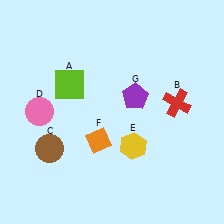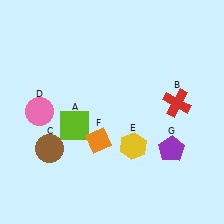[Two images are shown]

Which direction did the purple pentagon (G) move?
The purple pentagon (G) moved down.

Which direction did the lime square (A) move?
The lime square (A) moved down.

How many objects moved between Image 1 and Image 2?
2 objects moved between the two images.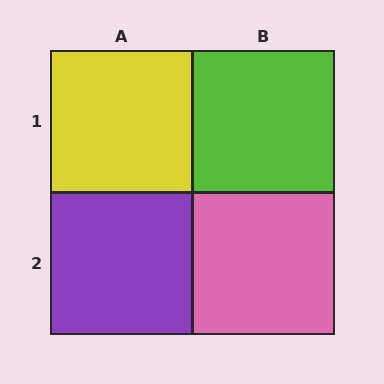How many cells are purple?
1 cell is purple.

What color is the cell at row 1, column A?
Yellow.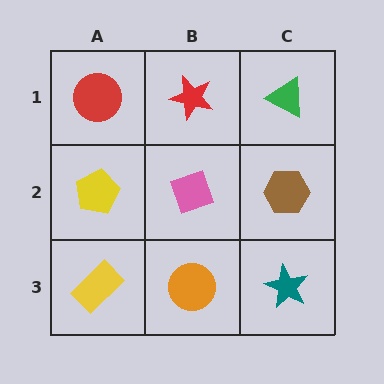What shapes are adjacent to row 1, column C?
A brown hexagon (row 2, column C), a red star (row 1, column B).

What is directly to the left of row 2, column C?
A pink diamond.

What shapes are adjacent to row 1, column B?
A pink diamond (row 2, column B), a red circle (row 1, column A), a green triangle (row 1, column C).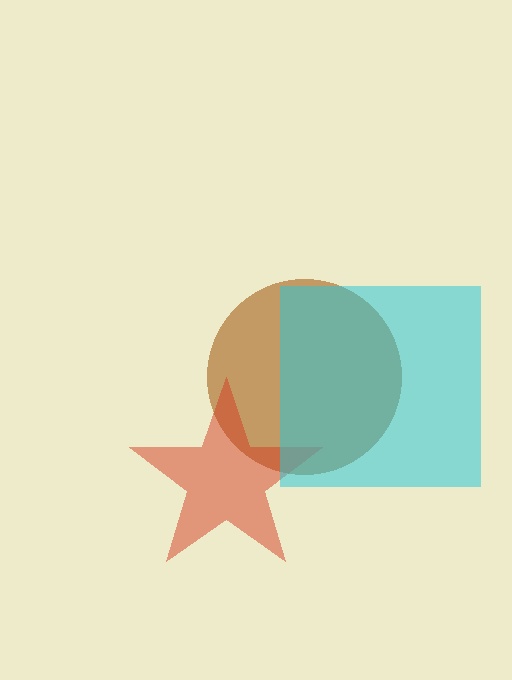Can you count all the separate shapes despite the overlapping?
Yes, there are 3 separate shapes.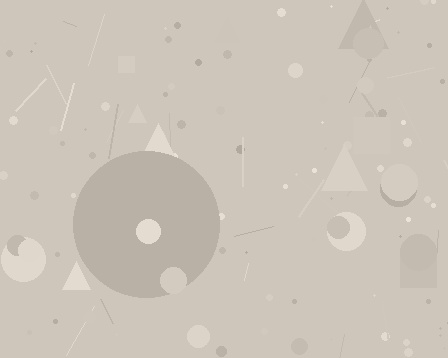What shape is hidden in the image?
A circle is hidden in the image.